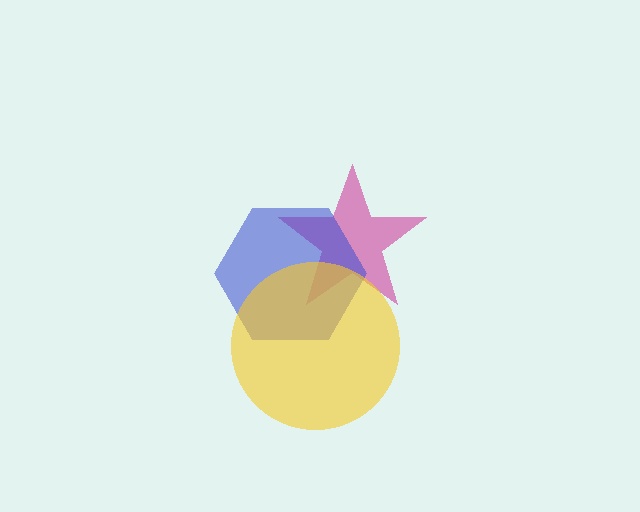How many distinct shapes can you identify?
There are 3 distinct shapes: a magenta star, a blue hexagon, a yellow circle.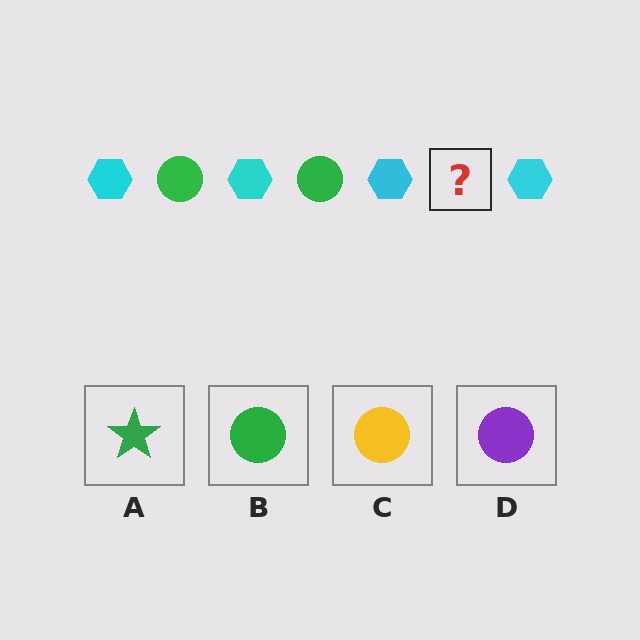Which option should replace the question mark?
Option B.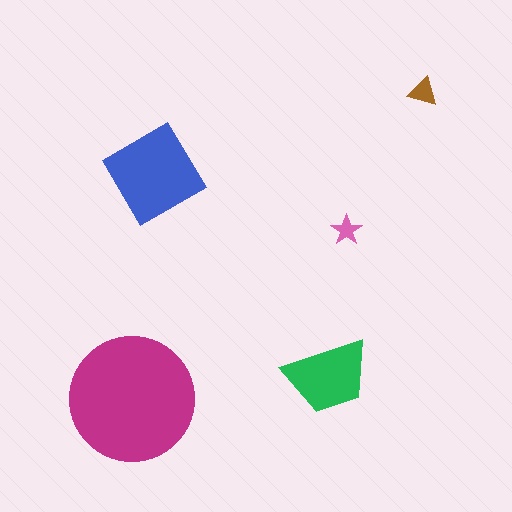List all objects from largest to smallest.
The magenta circle, the blue diamond, the green trapezoid, the brown triangle, the pink star.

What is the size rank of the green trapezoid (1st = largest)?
3rd.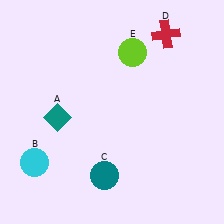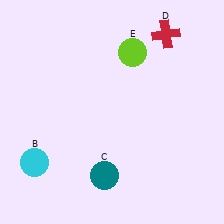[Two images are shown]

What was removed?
The teal diamond (A) was removed in Image 2.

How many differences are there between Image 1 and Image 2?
There is 1 difference between the two images.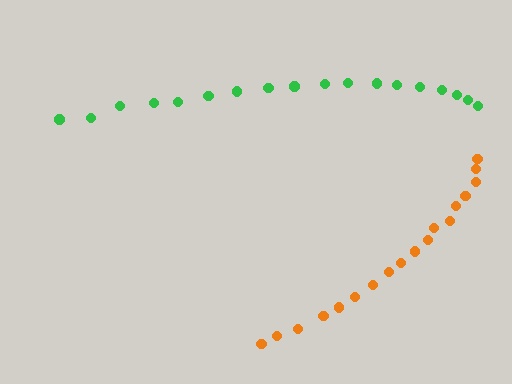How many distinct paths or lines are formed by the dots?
There are 2 distinct paths.